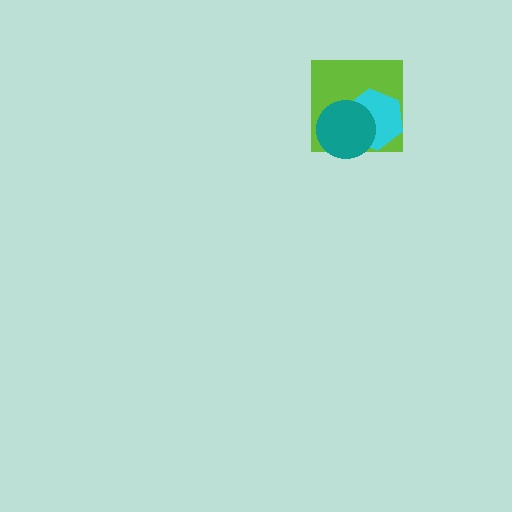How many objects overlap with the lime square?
2 objects overlap with the lime square.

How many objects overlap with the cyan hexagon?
2 objects overlap with the cyan hexagon.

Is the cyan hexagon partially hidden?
Yes, it is partially covered by another shape.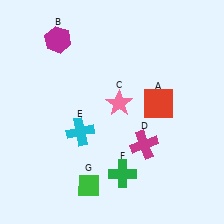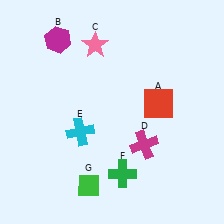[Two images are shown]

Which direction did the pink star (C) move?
The pink star (C) moved up.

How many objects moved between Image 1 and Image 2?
1 object moved between the two images.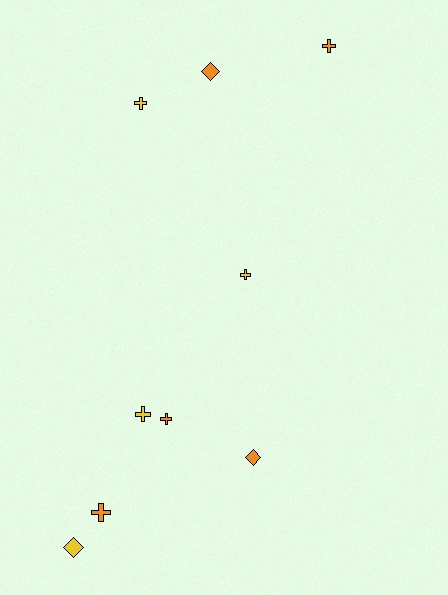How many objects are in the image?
There are 9 objects.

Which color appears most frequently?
Orange, with 5 objects.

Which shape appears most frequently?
Cross, with 6 objects.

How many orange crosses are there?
There are 3 orange crosses.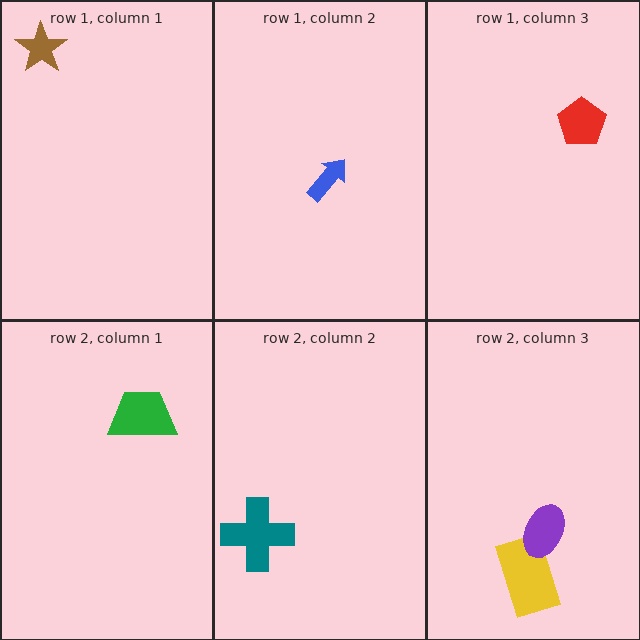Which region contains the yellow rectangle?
The row 2, column 3 region.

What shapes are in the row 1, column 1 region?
The brown star.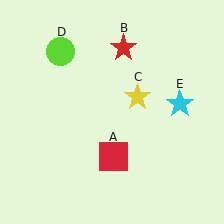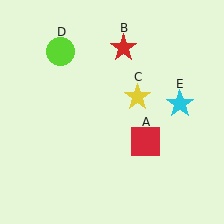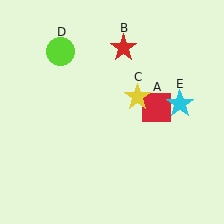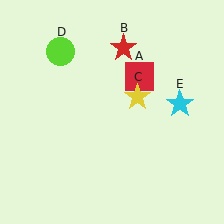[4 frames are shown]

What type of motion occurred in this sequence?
The red square (object A) rotated counterclockwise around the center of the scene.